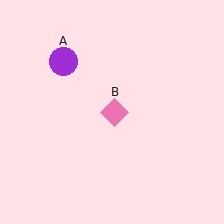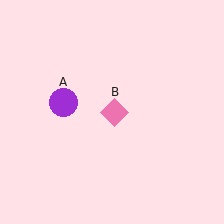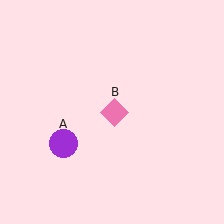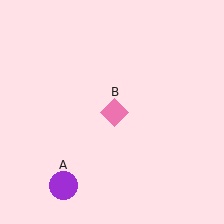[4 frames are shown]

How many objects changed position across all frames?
1 object changed position: purple circle (object A).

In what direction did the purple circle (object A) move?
The purple circle (object A) moved down.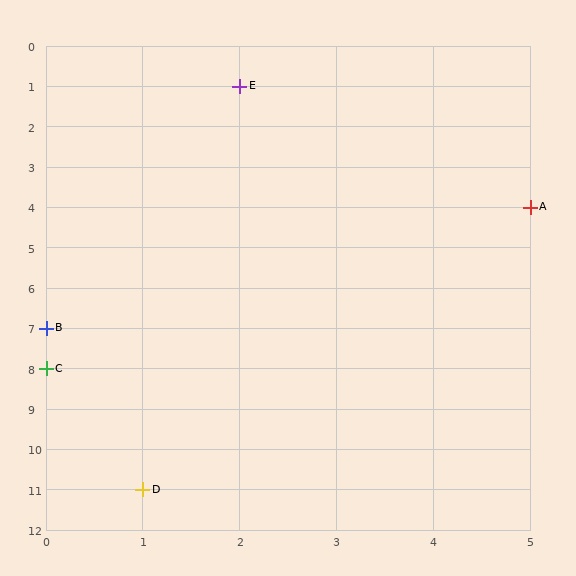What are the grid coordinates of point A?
Point A is at grid coordinates (5, 4).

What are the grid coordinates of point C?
Point C is at grid coordinates (0, 8).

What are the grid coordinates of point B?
Point B is at grid coordinates (0, 7).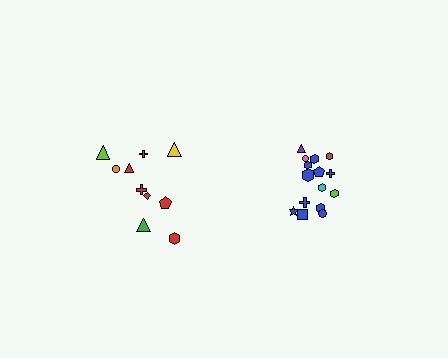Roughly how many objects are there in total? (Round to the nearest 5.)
Roughly 25 objects in total.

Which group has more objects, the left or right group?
The right group.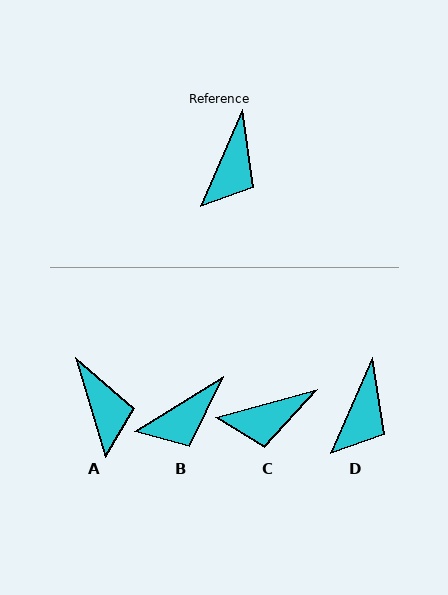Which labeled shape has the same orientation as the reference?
D.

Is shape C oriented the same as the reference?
No, it is off by about 51 degrees.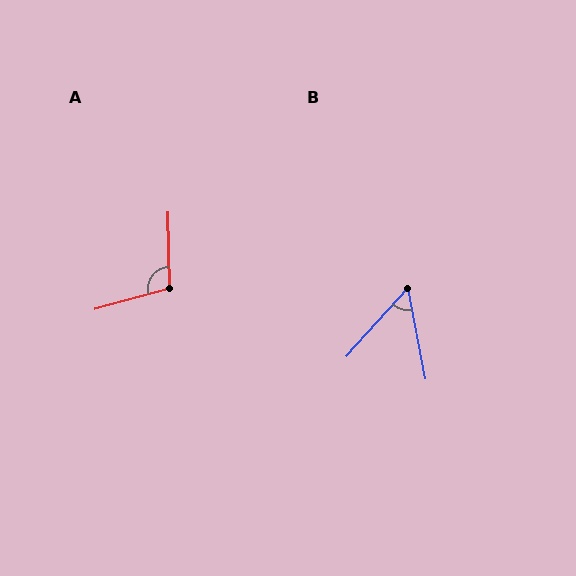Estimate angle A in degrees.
Approximately 104 degrees.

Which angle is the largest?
A, at approximately 104 degrees.